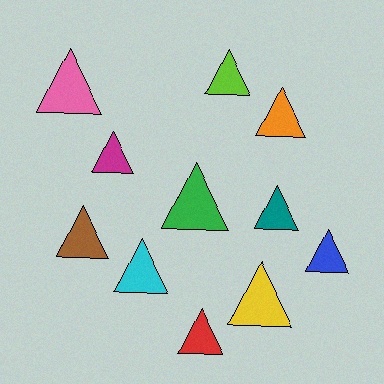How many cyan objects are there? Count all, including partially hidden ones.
There is 1 cyan object.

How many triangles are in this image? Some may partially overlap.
There are 11 triangles.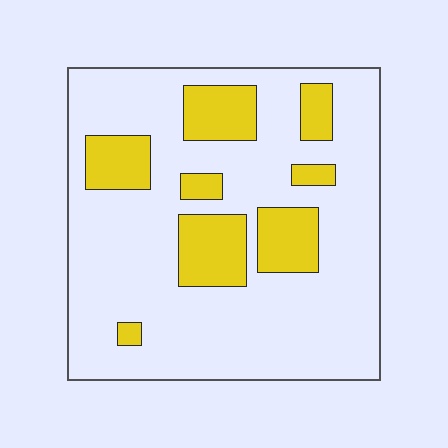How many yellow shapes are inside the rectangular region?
8.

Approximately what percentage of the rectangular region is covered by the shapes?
Approximately 20%.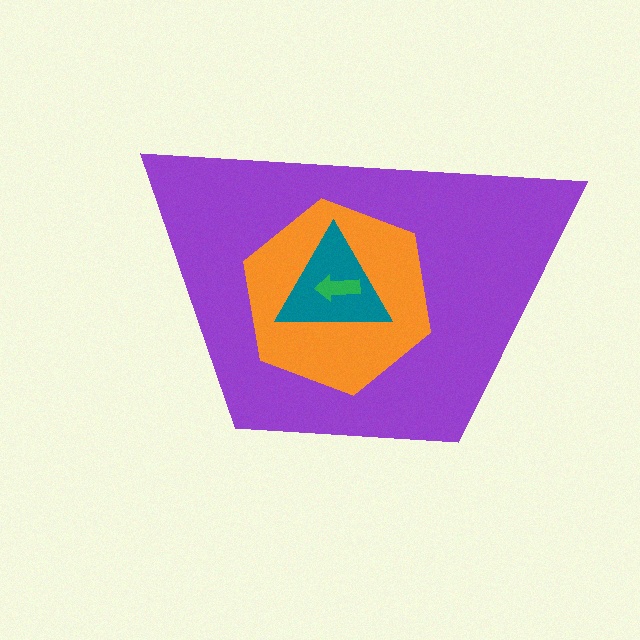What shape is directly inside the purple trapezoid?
The orange hexagon.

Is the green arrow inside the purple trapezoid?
Yes.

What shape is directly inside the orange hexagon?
The teal triangle.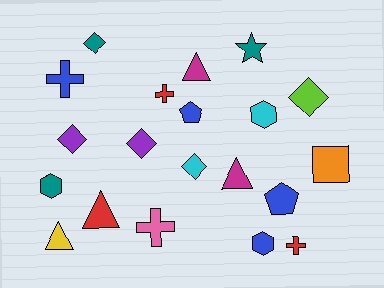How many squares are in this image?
There is 1 square.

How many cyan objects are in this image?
There are 2 cyan objects.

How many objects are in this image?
There are 20 objects.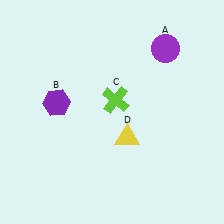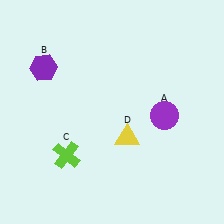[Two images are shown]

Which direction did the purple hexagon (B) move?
The purple hexagon (B) moved up.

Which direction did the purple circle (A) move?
The purple circle (A) moved down.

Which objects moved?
The objects that moved are: the purple circle (A), the purple hexagon (B), the lime cross (C).